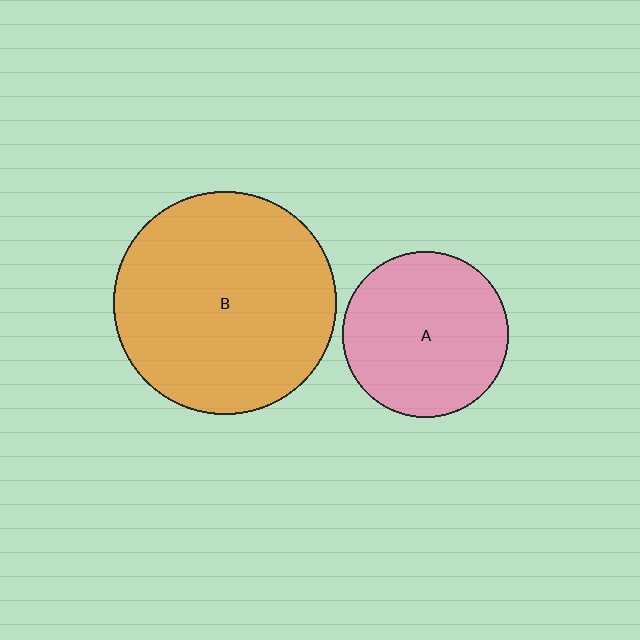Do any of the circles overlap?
No, none of the circles overlap.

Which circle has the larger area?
Circle B (orange).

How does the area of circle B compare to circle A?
Approximately 1.8 times.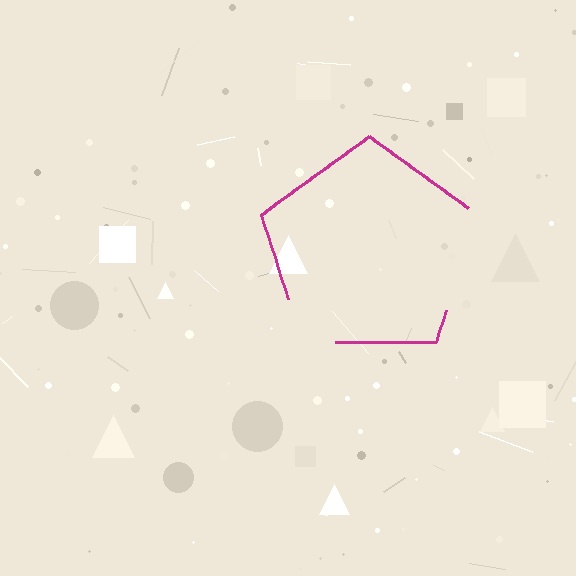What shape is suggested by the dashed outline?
The dashed outline suggests a pentagon.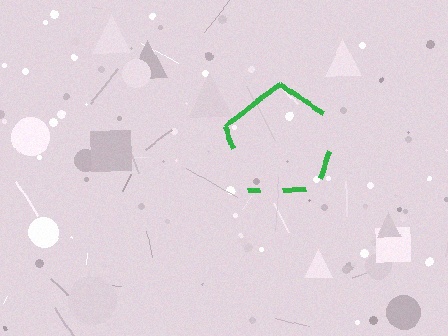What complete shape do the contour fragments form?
The contour fragments form a pentagon.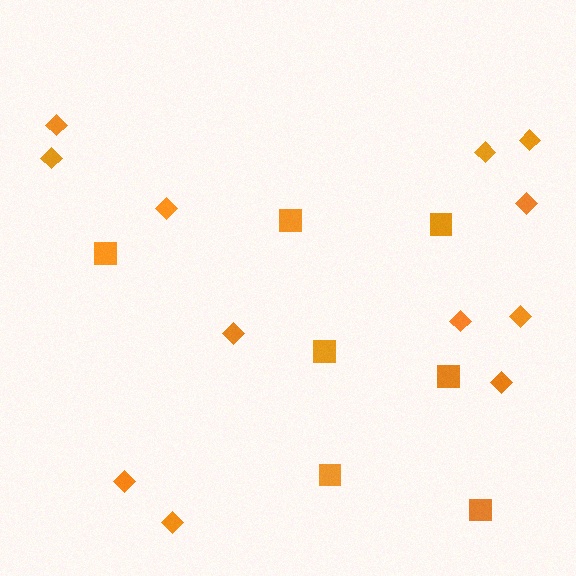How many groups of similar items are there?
There are 2 groups: one group of squares (7) and one group of diamonds (12).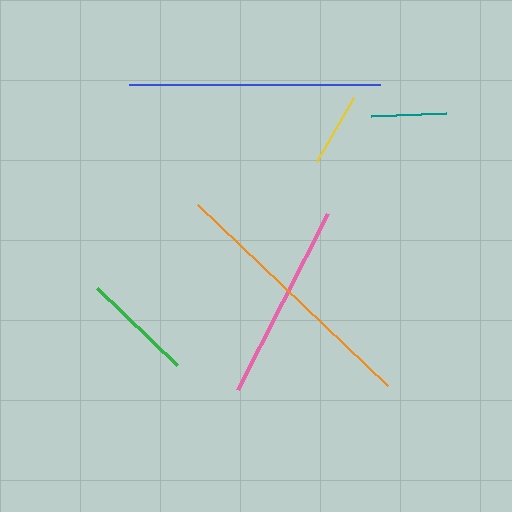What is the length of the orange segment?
The orange segment is approximately 263 pixels long.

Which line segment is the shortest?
The yellow line is the shortest at approximately 74 pixels.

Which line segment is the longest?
The orange line is the longest at approximately 263 pixels.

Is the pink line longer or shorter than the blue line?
The blue line is longer than the pink line.